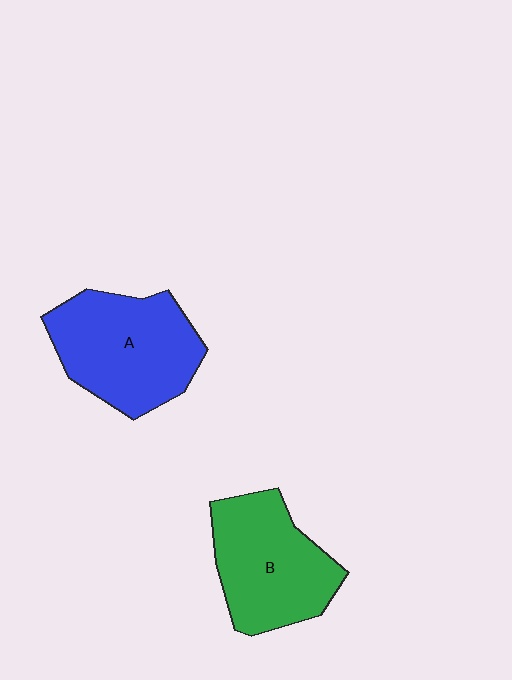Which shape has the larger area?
Shape A (blue).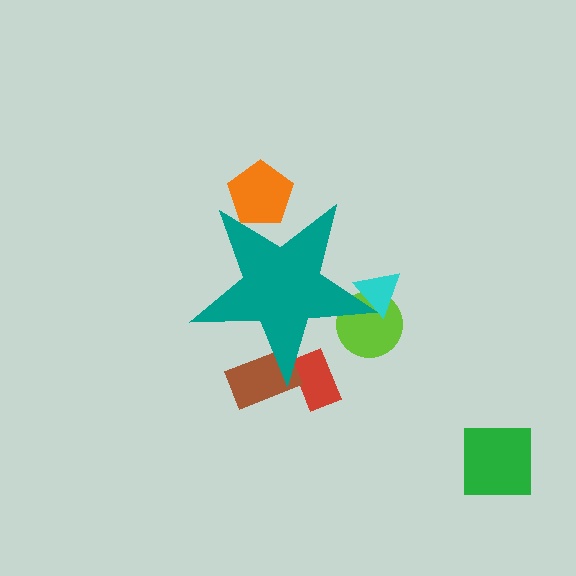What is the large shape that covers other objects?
A teal star.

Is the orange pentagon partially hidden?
Yes, the orange pentagon is partially hidden behind the teal star.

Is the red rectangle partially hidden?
Yes, the red rectangle is partially hidden behind the teal star.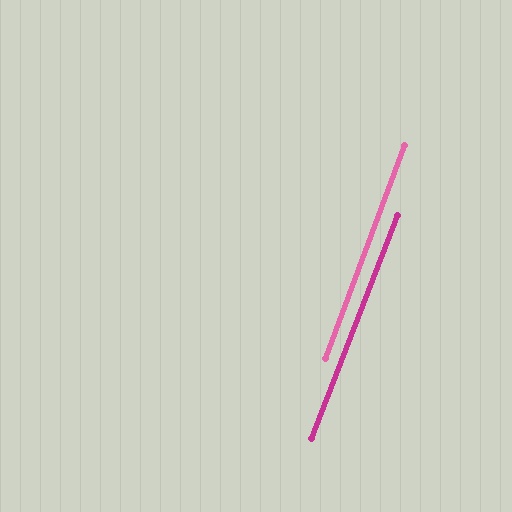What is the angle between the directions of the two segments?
Approximately 1 degree.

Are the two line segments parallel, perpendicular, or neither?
Parallel — their directions differ by only 0.6°.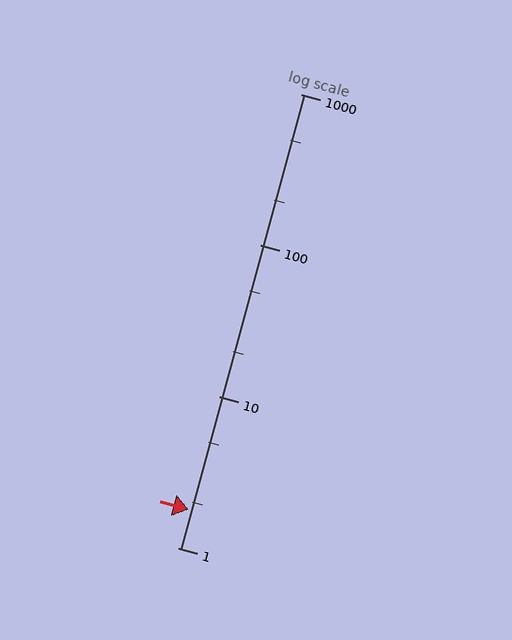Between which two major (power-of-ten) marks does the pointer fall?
The pointer is between 1 and 10.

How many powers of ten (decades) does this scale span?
The scale spans 3 decades, from 1 to 1000.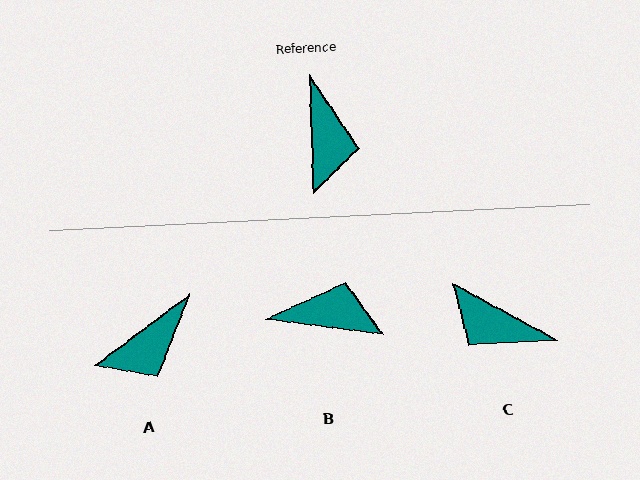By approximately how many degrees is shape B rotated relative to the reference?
Approximately 81 degrees counter-clockwise.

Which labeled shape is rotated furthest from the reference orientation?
C, about 120 degrees away.